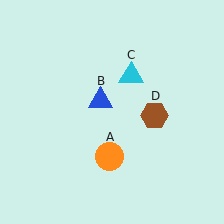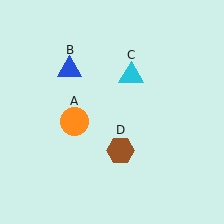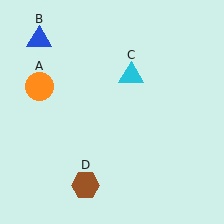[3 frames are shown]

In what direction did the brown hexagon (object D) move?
The brown hexagon (object D) moved down and to the left.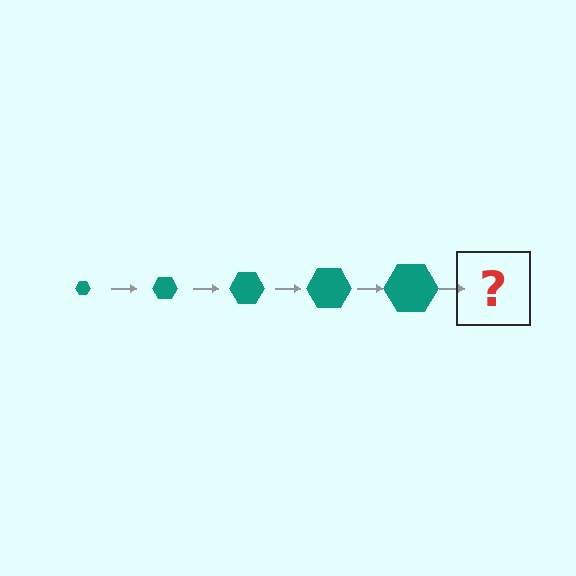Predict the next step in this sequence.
The next step is a teal hexagon, larger than the previous one.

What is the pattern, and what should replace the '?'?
The pattern is that the hexagon gets progressively larger each step. The '?' should be a teal hexagon, larger than the previous one.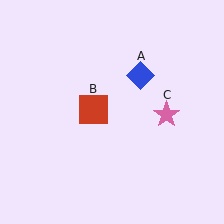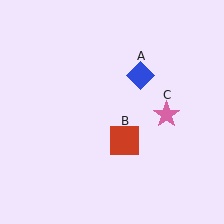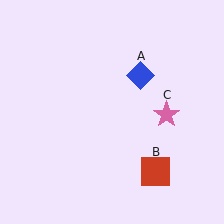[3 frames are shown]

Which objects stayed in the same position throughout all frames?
Blue diamond (object A) and pink star (object C) remained stationary.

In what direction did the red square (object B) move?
The red square (object B) moved down and to the right.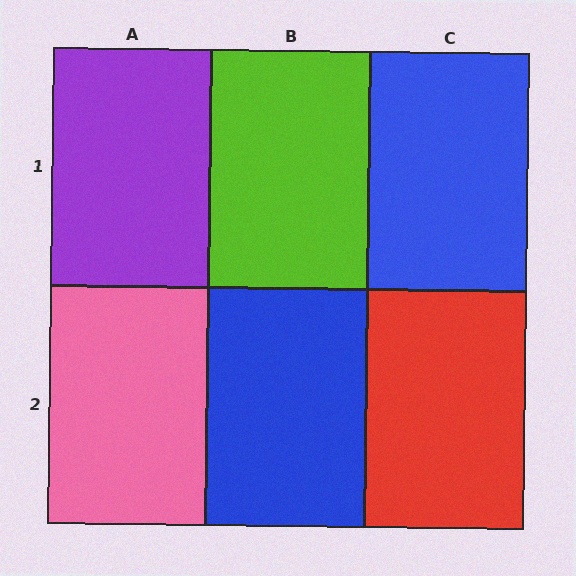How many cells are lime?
1 cell is lime.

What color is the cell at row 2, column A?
Pink.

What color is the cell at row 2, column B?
Blue.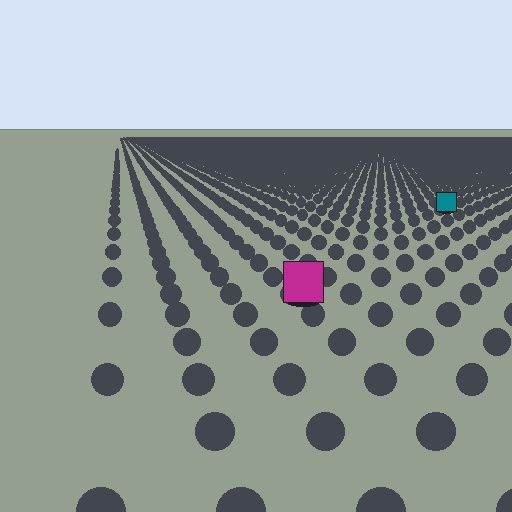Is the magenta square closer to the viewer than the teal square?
Yes. The magenta square is closer — you can tell from the texture gradient: the ground texture is coarser near it.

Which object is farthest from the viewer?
The teal square is farthest from the viewer. It appears smaller and the ground texture around it is denser.